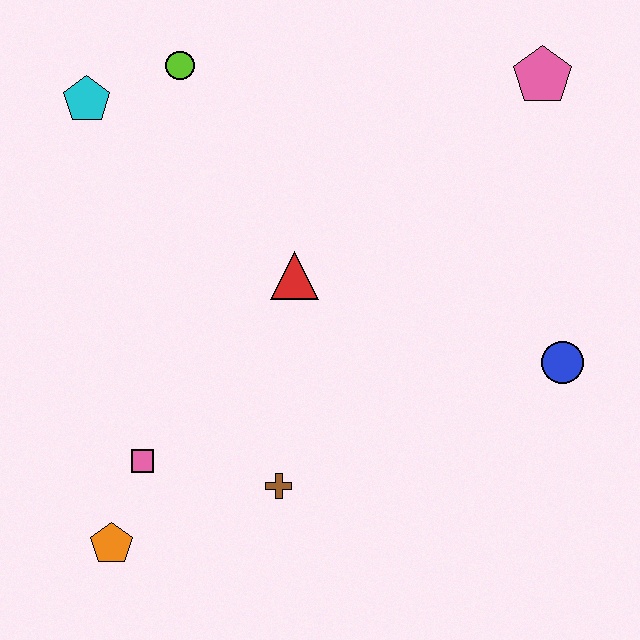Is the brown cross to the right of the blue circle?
No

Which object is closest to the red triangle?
The brown cross is closest to the red triangle.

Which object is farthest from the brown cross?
The pink pentagon is farthest from the brown cross.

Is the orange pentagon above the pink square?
No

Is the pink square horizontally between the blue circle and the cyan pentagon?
Yes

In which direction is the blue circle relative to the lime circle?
The blue circle is to the right of the lime circle.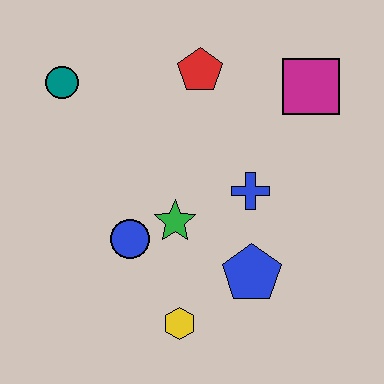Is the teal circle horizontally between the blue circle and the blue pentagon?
No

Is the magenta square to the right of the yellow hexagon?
Yes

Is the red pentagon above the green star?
Yes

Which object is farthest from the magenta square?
The yellow hexagon is farthest from the magenta square.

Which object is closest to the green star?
The blue circle is closest to the green star.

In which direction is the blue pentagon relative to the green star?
The blue pentagon is to the right of the green star.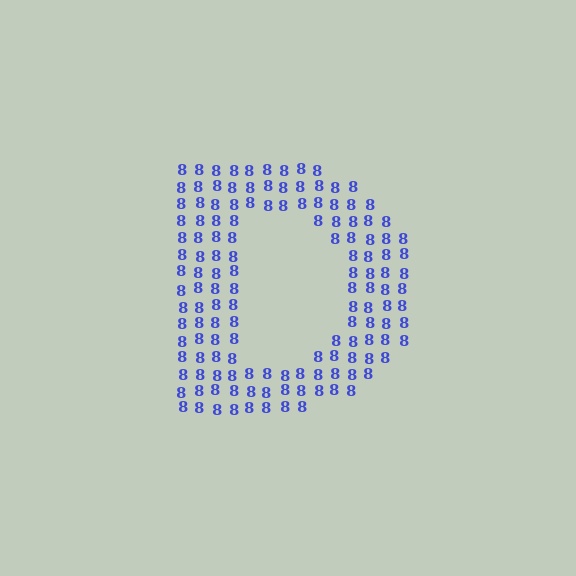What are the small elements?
The small elements are digit 8's.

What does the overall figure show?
The overall figure shows the letter D.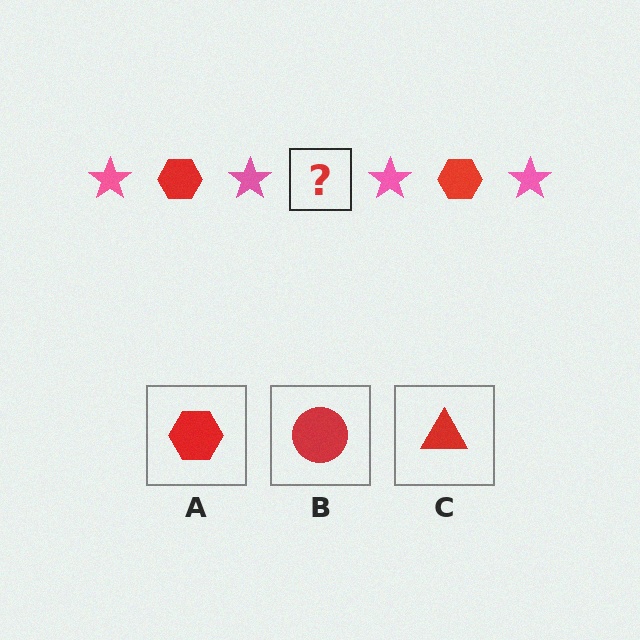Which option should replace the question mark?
Option A.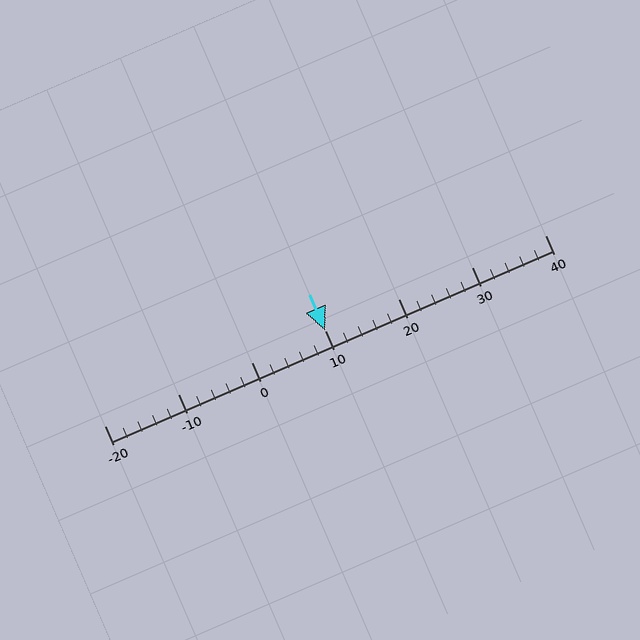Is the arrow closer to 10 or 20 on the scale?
The arrow is closer to 10.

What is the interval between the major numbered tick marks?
The major tick marks are spaced 10 units apart.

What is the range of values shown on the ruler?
The ruler shows values from -20 to 40.